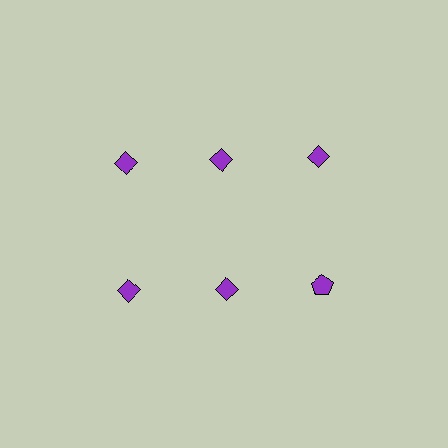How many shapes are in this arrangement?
There are 6 shapes arranged in a grid pattern.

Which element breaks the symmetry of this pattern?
The purple pentagon in the second row, center column breaks the symmetry. All other shapes are purple diamonds.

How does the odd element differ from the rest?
It has a different shape: pentagon instead of diamond.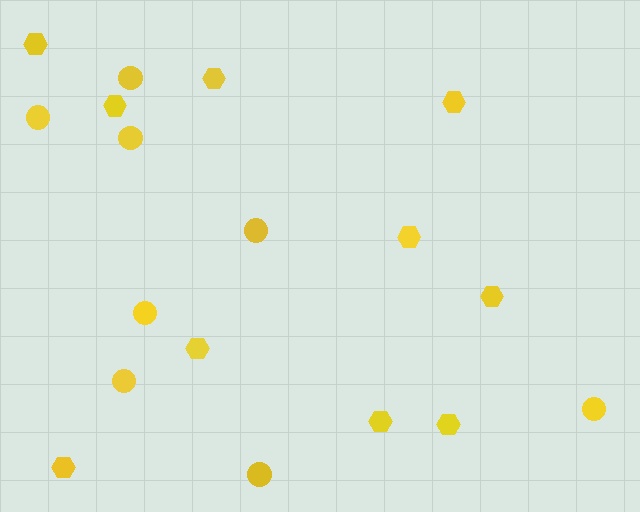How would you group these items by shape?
There are 2 groups: one group of circles (8) and one group of hexagons (10).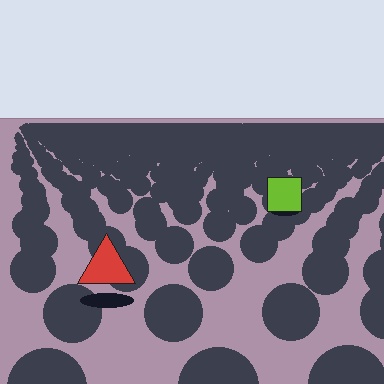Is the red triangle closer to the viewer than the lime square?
Yes. The red triangle is closer — you can tell from the texture gradient: the ground texture is coarser near it.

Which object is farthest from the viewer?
The lime square is farthest from the viewer. It appears smaller and the ground texture around it is denser.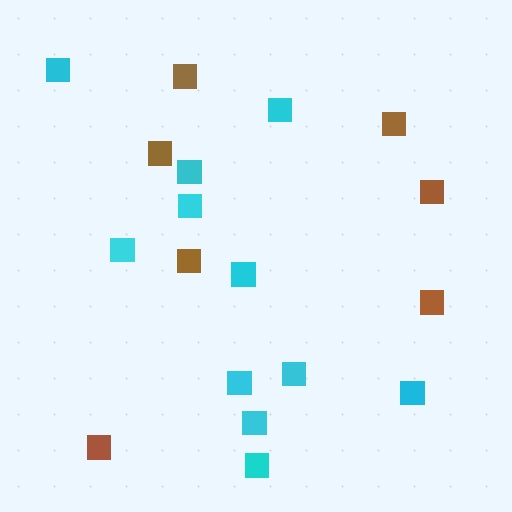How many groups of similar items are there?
There are 2 groups: one group of brown squares (7) and one group of cyan squares (11).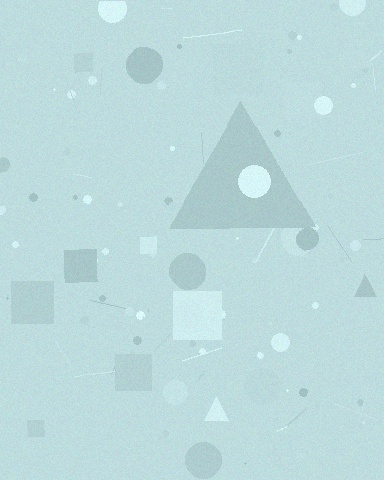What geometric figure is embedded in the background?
A triangle is embedded in the background.